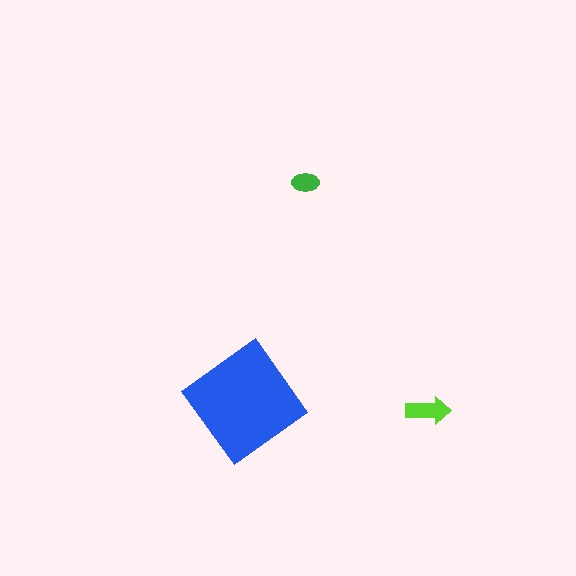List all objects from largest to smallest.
The blue diamond, the lime arrow, the green ellipse.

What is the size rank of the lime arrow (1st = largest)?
2nd.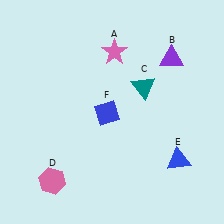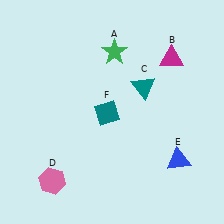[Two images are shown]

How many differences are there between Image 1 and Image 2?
There are 3 differences between the two images.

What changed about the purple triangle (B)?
In Image 1, B is purple. In Image 2, it changed to magenta.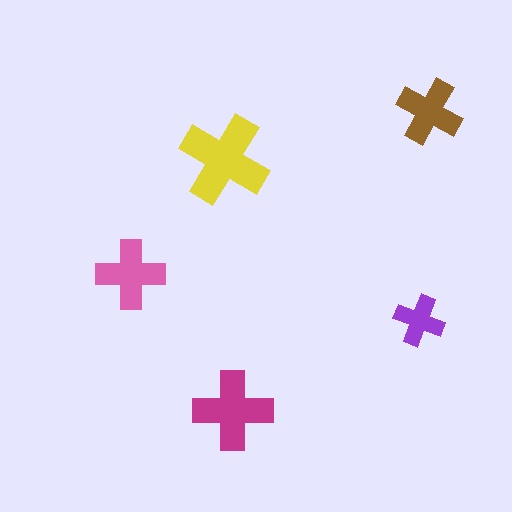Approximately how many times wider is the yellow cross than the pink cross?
About 1.5 times wider.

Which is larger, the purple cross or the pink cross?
The pink one.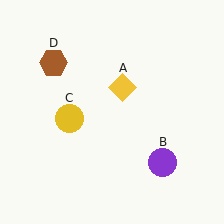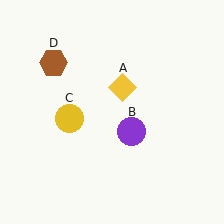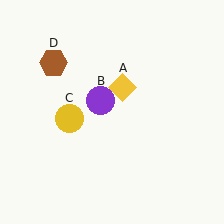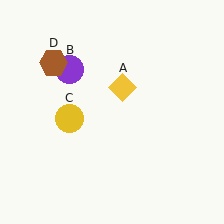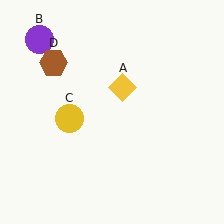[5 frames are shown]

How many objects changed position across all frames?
1 object changed position: purple circle (object B).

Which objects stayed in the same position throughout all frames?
Yellow diamond (object A) and yellow circle (object C) and brown hexagon (object D) remained stationary.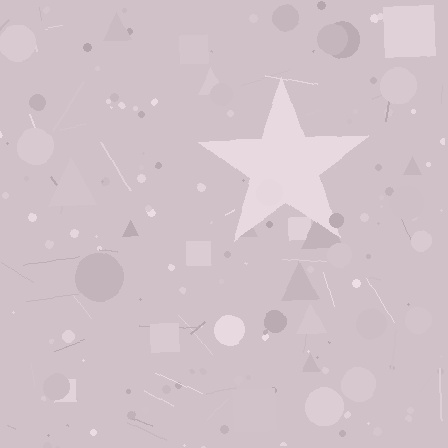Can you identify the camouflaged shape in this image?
The camouflaged shape is a star.